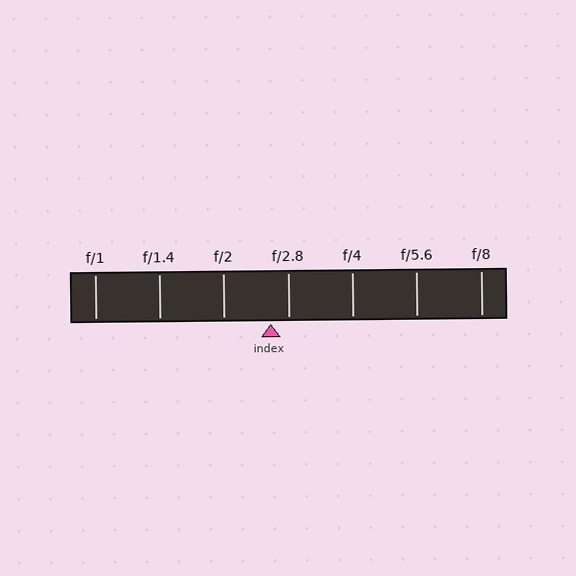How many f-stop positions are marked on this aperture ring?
There are 7 f-stop positions marked.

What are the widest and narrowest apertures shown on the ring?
The widest aperture shown is f/1 and the narrowest is f/8.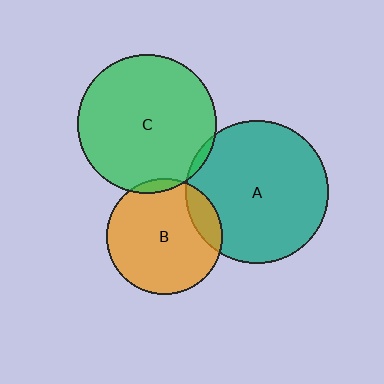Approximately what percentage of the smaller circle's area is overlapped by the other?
Approximately 15%.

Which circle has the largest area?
Circle A (teal).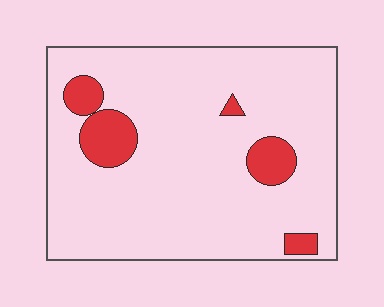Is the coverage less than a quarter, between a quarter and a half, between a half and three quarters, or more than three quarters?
Less than a quarter.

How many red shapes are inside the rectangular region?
5.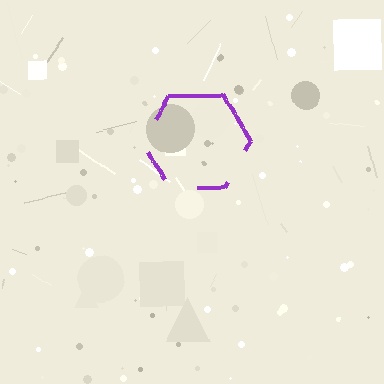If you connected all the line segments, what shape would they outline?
They would outline a hexagon.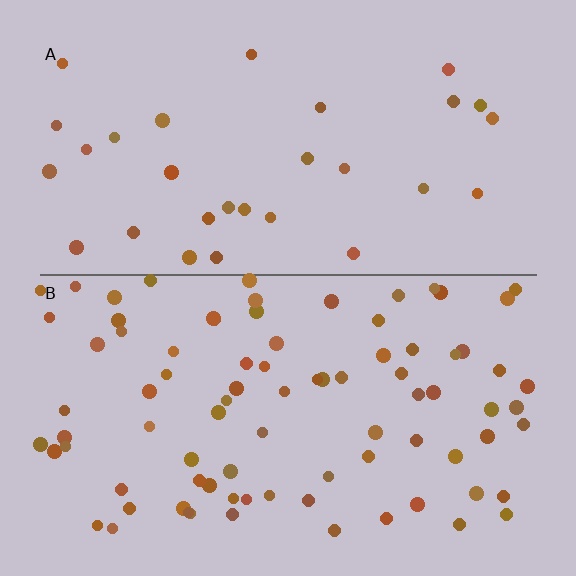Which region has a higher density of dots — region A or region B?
B (the bottom).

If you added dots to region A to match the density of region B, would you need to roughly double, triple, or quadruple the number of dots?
Approximately triple.